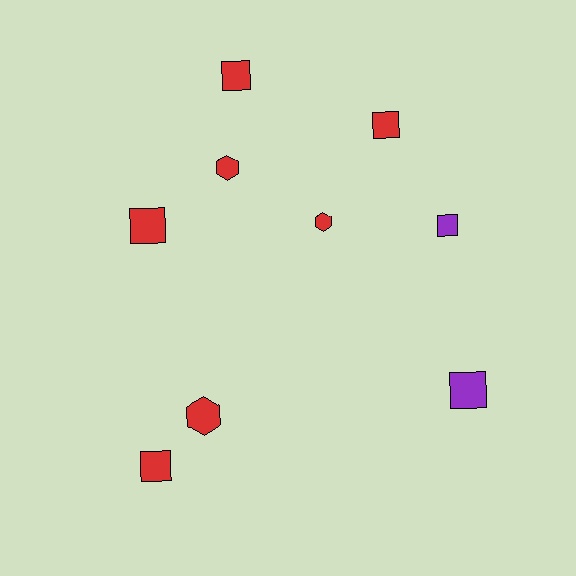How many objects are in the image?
There are 9 objects.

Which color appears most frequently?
Red, with 7 objects.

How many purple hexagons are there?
There are no purple hexagons.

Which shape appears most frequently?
Square, with 6 objects.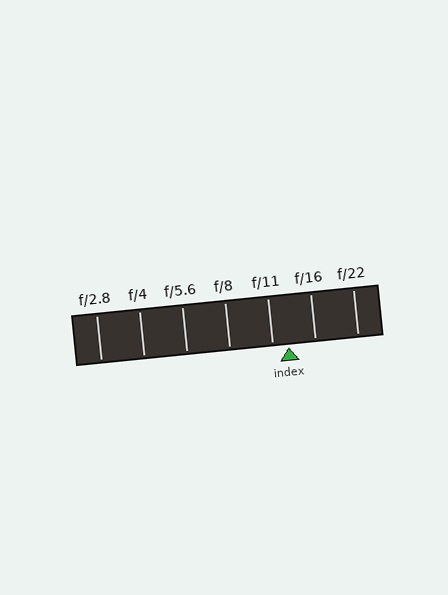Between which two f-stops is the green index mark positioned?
The index mark is between f/11 and f/16.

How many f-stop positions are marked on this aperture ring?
There are 7 f-stop positions marked.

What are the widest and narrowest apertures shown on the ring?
The widest aperture shown is f/2.8 and the narrowest is f/22.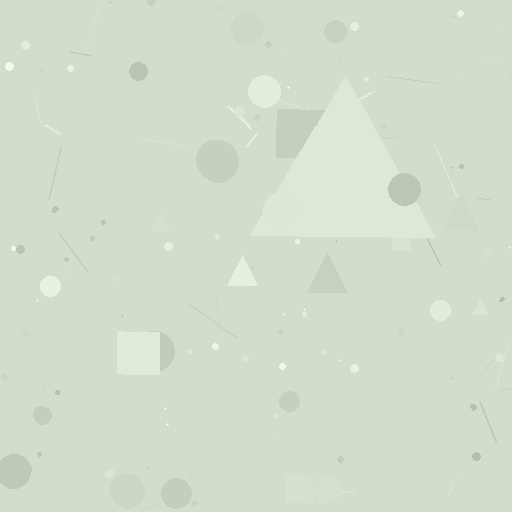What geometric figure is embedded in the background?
A triangle is embedded in the background.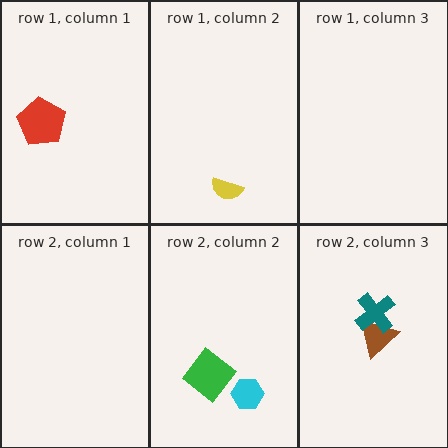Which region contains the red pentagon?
The row 1, column 1 region.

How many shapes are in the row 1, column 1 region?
1.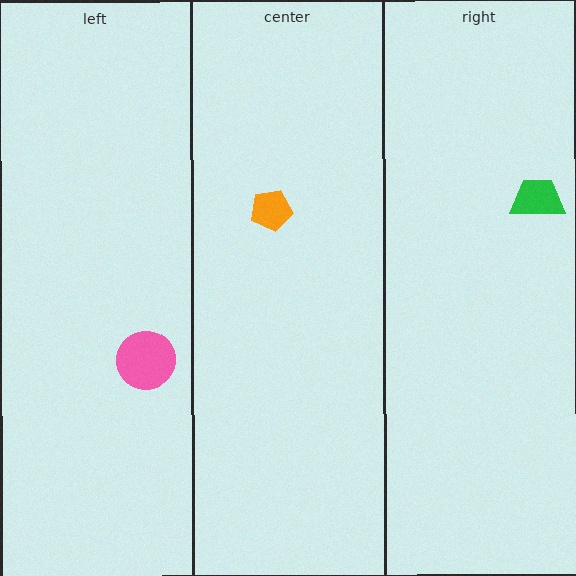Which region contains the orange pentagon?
The center region.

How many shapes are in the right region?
1.